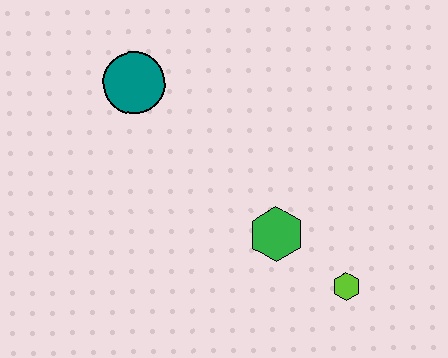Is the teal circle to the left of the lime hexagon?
Yes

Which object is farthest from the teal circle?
The lime hexagon is farthest from the teal circle.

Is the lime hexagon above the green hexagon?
No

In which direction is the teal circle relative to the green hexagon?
The teal circle is above the green hexagon.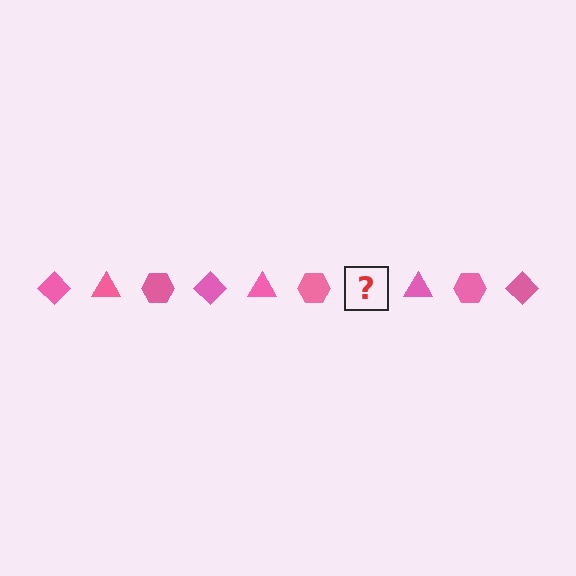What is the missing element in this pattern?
The missing element is a pink diamond.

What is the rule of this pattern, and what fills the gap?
The rule is that the pattern cycles through diamond, triangle, hexagon shapes in pink. The gap should be filled with a pink diamond.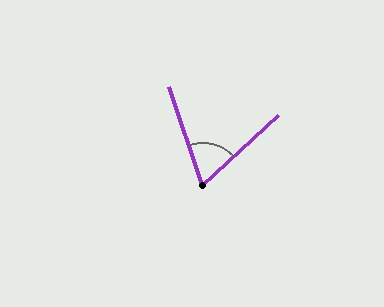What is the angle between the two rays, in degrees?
Approximately 66 degrees.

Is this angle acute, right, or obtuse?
It is acute.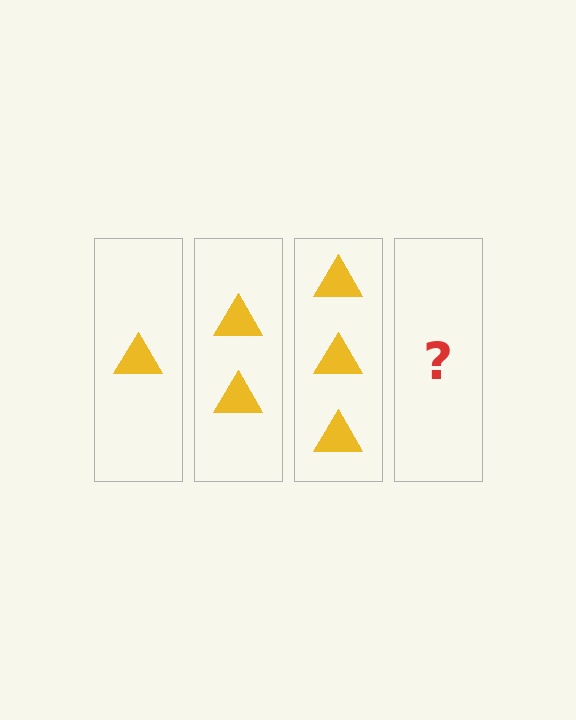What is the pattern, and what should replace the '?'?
The pattern is that each step adds one more triangle. The '?' should be 4 triangles.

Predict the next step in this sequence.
The next step is 4 triangles.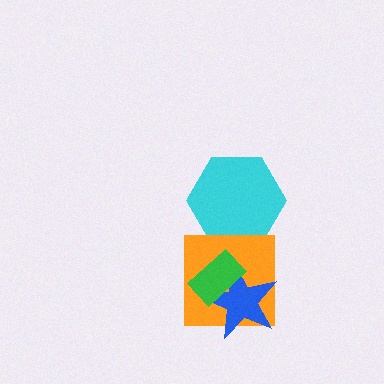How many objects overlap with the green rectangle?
2 objects overlap with the green rectangle.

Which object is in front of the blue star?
The green rectangle is in front of the blue star.